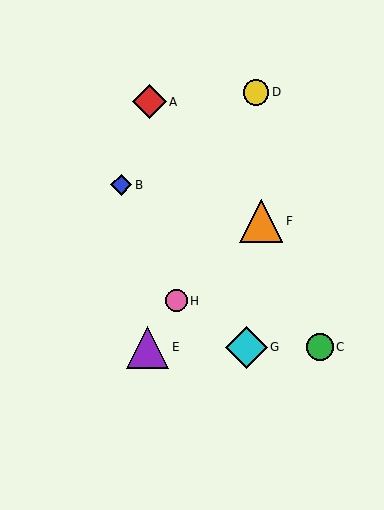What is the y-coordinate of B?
Object B is at y≈185.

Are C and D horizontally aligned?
No, C is at y≈347 and D is at y≈92.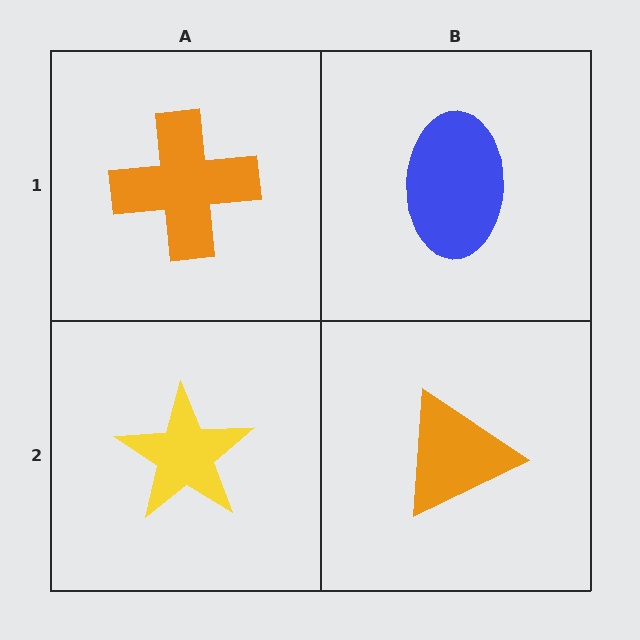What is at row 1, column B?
A blue ellipse.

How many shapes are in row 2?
2 shapes.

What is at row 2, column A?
A yellow star.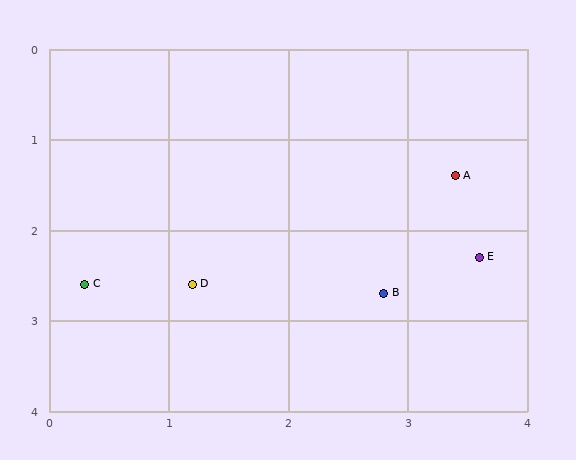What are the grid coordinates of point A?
Point A is at approximately (3.4, 1.4).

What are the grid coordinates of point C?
Point C is at approximately (0.3, 2.6).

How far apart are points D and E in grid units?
Points D and E are about 2.4 grid units apart.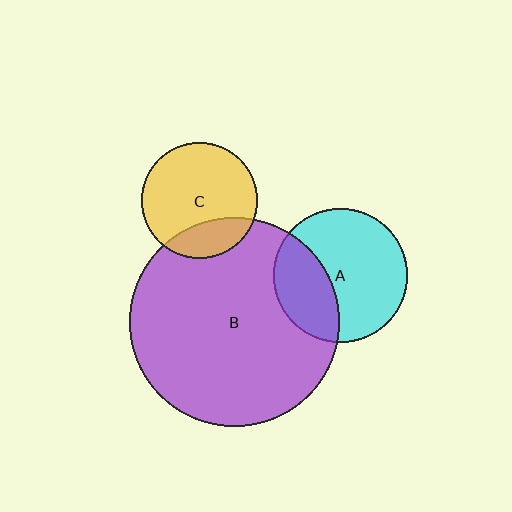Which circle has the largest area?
Circle B (purple).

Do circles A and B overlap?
Yes.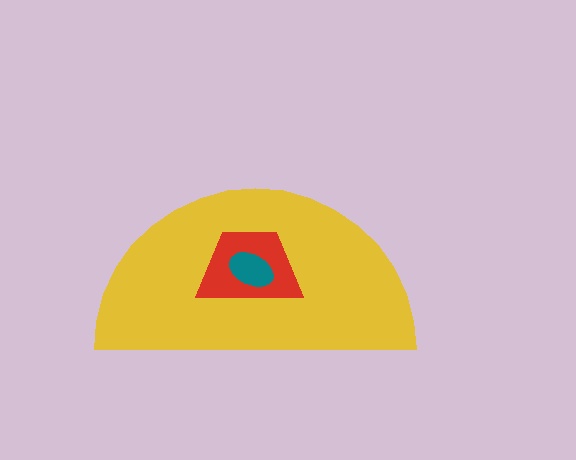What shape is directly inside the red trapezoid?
The teal ellipse.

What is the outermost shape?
The yellow semicircle.